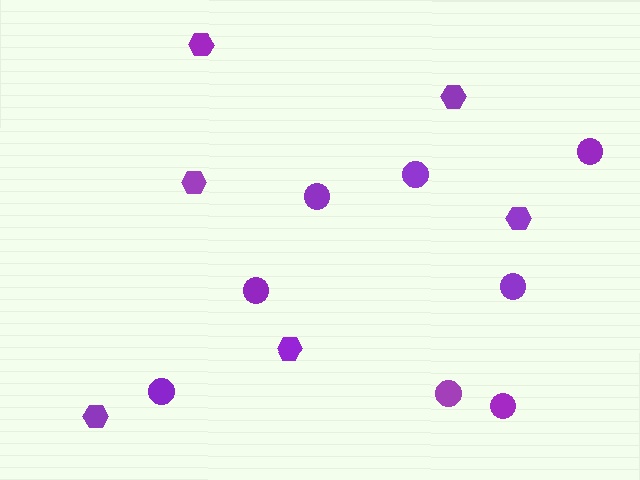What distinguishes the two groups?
There are 2 groups: one group of circles (8) and one group of hexagons (6).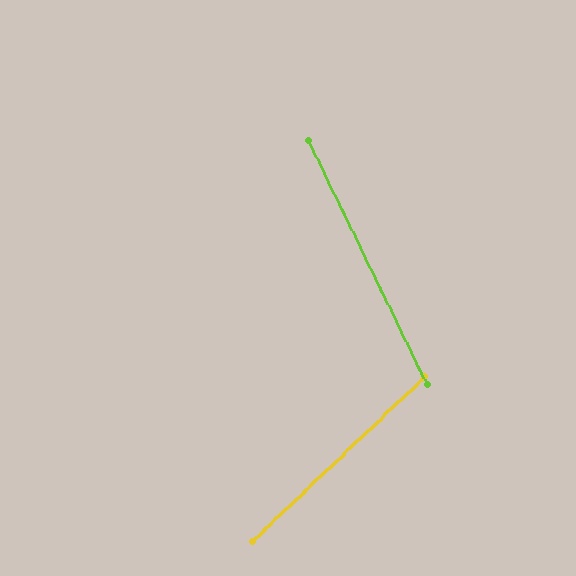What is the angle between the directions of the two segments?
Approximately 72 degrees.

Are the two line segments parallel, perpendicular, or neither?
Neither parallel nor perpendicular — they differ by about 72°.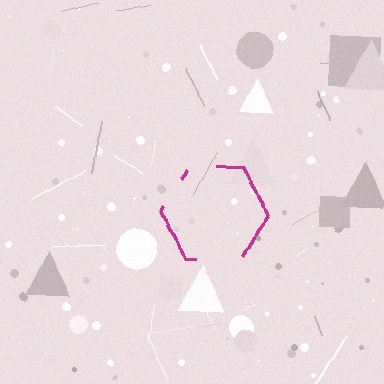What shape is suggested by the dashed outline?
The dashed outline suggests a hexagon.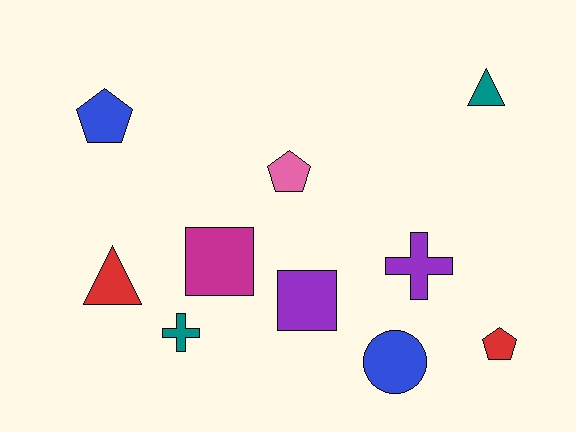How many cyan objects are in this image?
There are no cyan objects.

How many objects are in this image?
There are 10 objects.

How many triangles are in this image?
There are 2 triangles.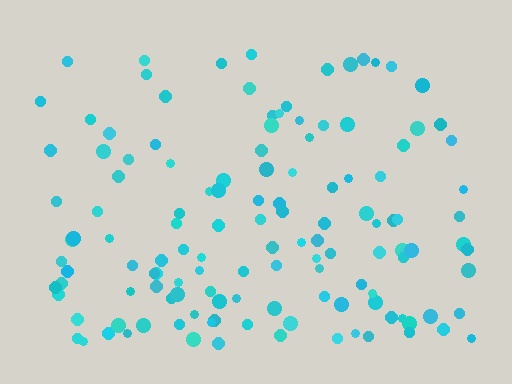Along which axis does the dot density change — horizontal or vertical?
Vertical.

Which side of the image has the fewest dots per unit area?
The top.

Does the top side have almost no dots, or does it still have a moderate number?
Still a moderate number, just noticeably fewer than the bottom.